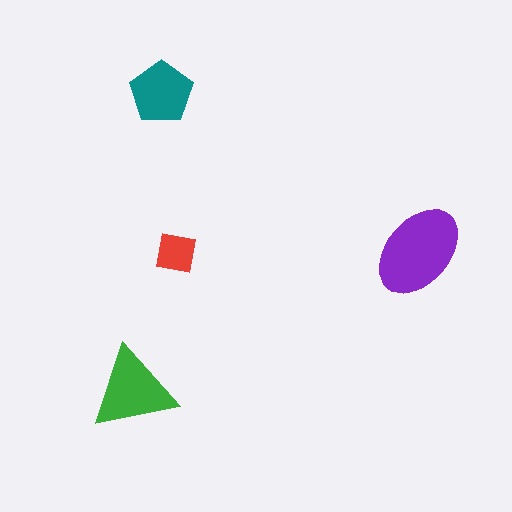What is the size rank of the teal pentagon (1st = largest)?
3rd.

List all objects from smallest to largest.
The red square, the teal pentagon, the green triangle, the purple ellipse.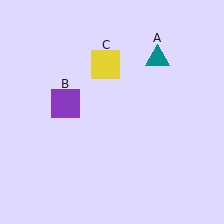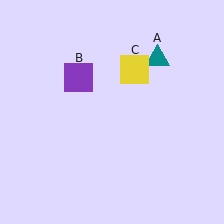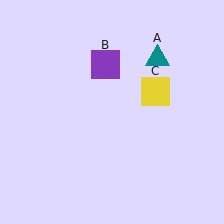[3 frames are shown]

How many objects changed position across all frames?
2 objects changed position: purple square (object B), yellow square (object C).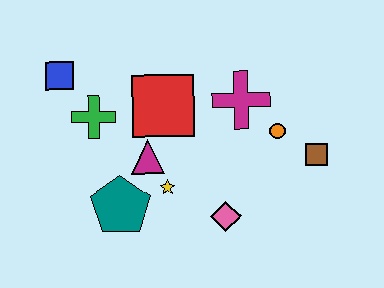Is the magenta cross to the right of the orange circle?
No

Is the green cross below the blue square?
Yes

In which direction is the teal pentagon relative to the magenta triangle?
The teal pentagon is below the magenta triangle.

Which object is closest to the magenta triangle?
The yellow star is closest to the magenta triangle.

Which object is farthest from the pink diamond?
The blue square is farthest from the pink diamond.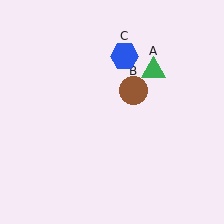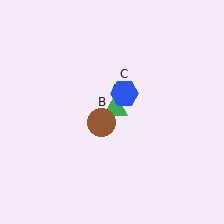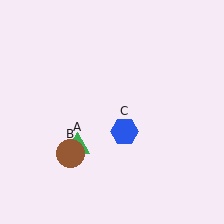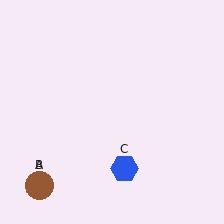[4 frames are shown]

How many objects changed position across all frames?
3 objects changed position: green triangle (object A), brown circle (object B), blue hexagon (object C).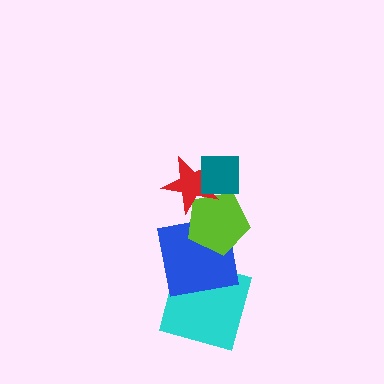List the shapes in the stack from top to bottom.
From top to bottom: the teal square, the red star, the lime pentagon, the blue square, the cyan square.